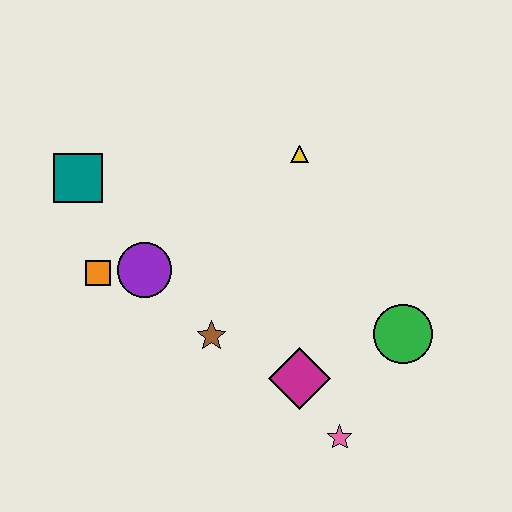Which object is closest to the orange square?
The purple circle is closest to the orange square.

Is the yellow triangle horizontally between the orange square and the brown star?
No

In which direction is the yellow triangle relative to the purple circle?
The yellow triangle is to the right of the purple circle.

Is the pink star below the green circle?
Yes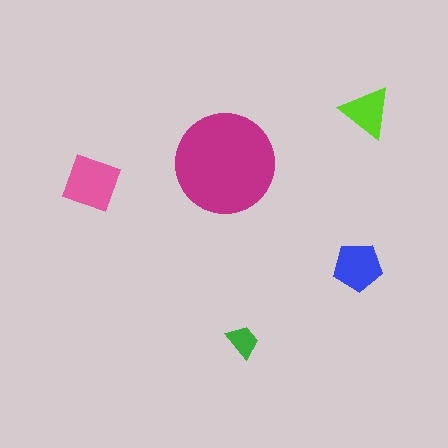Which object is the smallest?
The green trapezoid.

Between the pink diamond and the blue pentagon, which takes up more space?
The pink diamond.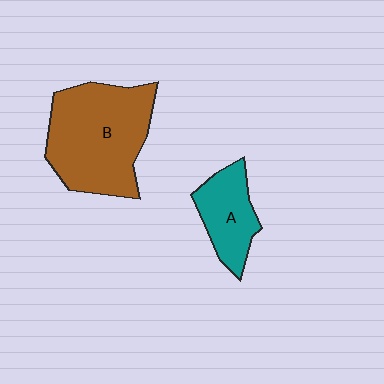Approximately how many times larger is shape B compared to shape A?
Approximately 2.2 times.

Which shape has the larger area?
Shape B (brown).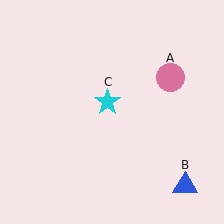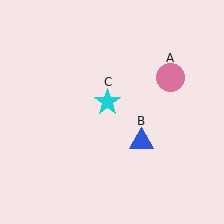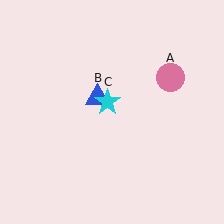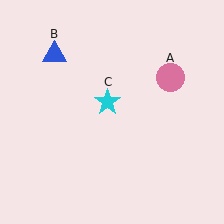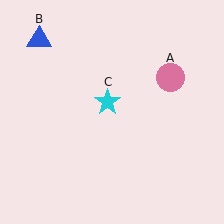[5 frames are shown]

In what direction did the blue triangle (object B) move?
The blue triangle (object B) moved up and to the left.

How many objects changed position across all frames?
1 object changed position: blue triangle (object B).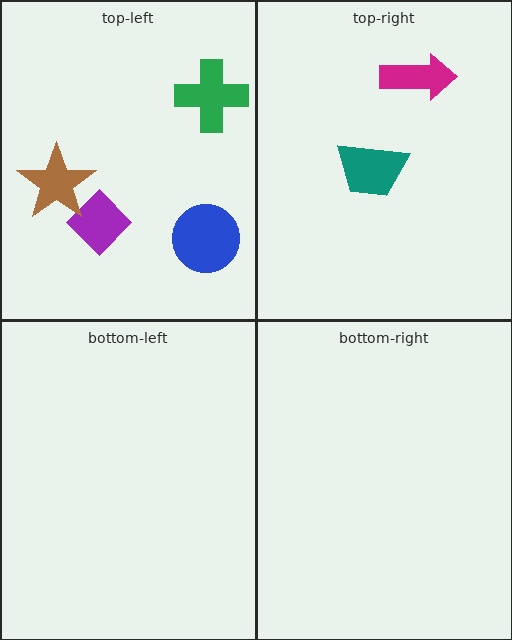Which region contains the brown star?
The top-left region.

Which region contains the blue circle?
The top-left region.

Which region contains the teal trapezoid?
The top-right region.